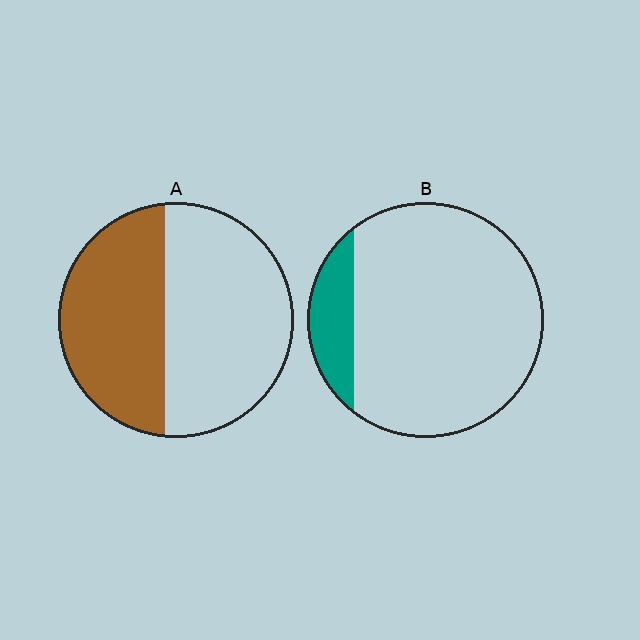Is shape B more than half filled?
No.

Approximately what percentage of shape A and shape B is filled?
A is approximately 45% and B is approximately 15%.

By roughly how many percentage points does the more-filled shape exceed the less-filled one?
By roughly 30 percentage points (A over B).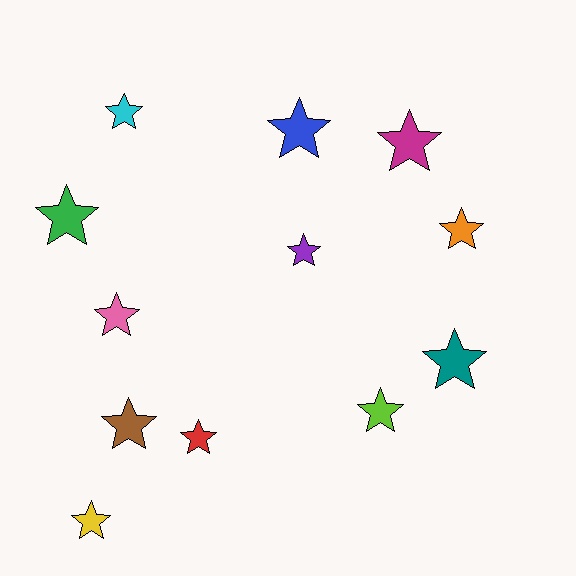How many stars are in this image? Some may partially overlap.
There are 12 stars.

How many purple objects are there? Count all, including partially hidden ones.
There is 1 purple object.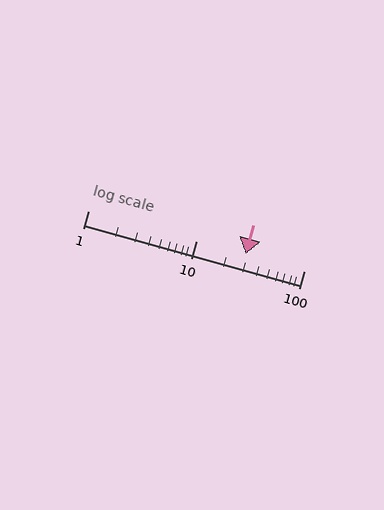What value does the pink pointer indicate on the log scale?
The pointer indicates approximately 29.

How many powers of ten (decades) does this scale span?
The scale spans 2 decades, from 1 to 100.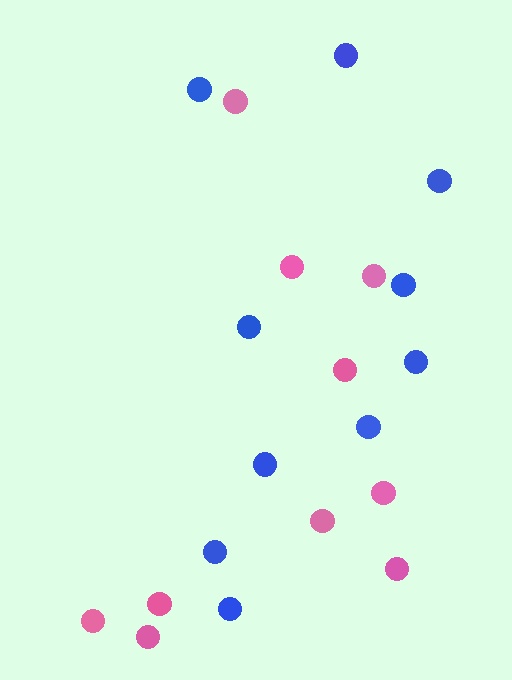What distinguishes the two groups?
There are 2 groups: one group of blue circles (10) and one group of pink circles (10).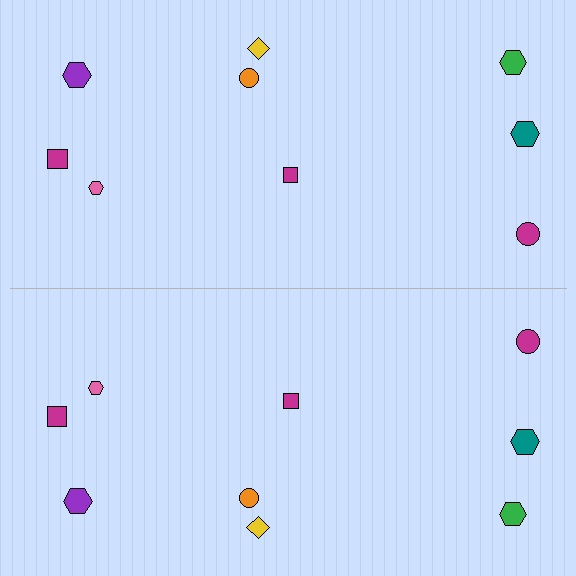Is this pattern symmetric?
Yes, this pattern has bilateral (reflection) symmetry.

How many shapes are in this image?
There are 18 shapes in this image.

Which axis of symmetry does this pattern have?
The pattern has a horizontal axis of symmetry running through the center of the image.